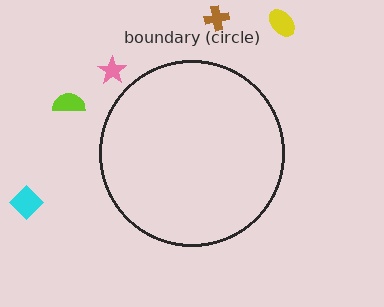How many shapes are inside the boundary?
0 inside, 5 outside.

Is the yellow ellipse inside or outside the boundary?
Outside.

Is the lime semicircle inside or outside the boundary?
Outside.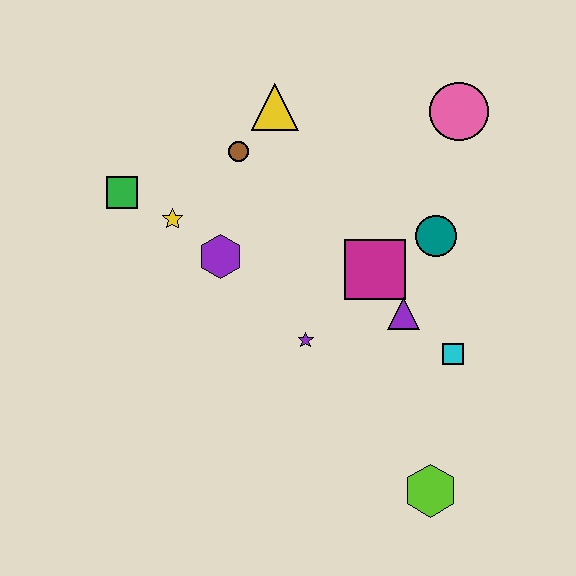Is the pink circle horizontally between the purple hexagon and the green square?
No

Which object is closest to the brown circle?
The yellow triangle is closest to the brown circle.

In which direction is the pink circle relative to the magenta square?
The pink circle is above the magenta square.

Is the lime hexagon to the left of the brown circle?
No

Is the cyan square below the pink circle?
Yes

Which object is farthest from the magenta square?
The green square is farthest from the magenta square.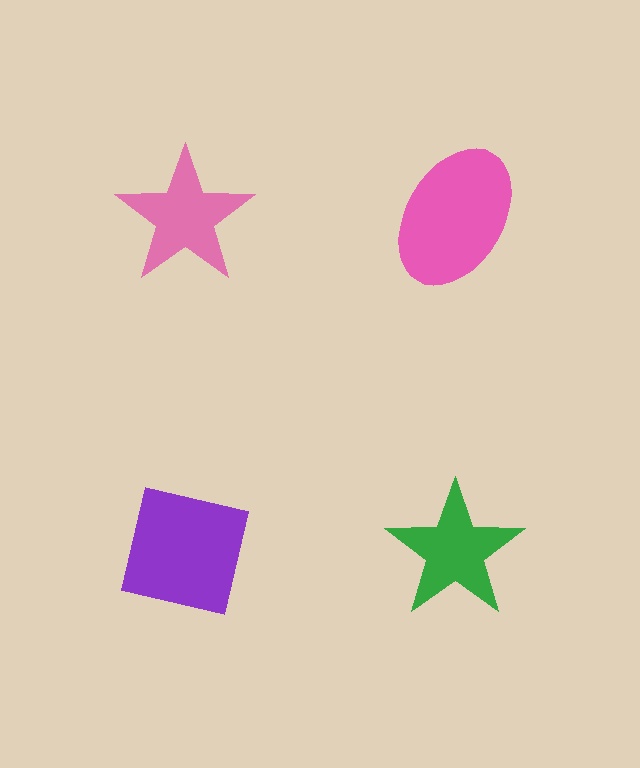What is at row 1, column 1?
A pink star.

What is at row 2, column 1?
A purple square.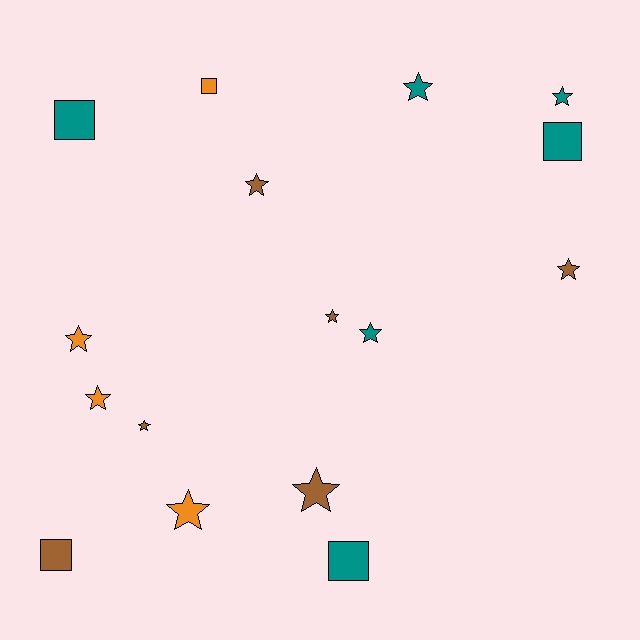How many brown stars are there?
There are 5 brown stars.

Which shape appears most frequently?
Star, with 11 objects.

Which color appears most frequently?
Brown, with 6 objects.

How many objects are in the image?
There are 16 objects.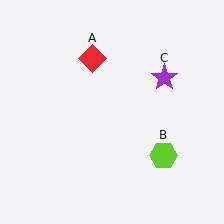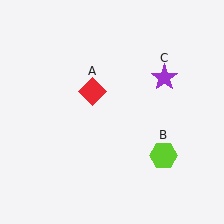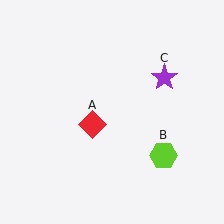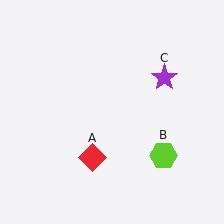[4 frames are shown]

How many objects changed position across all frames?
1 object changed position: red diamond (object A).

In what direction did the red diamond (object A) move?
The red diamond (object A) moved down.